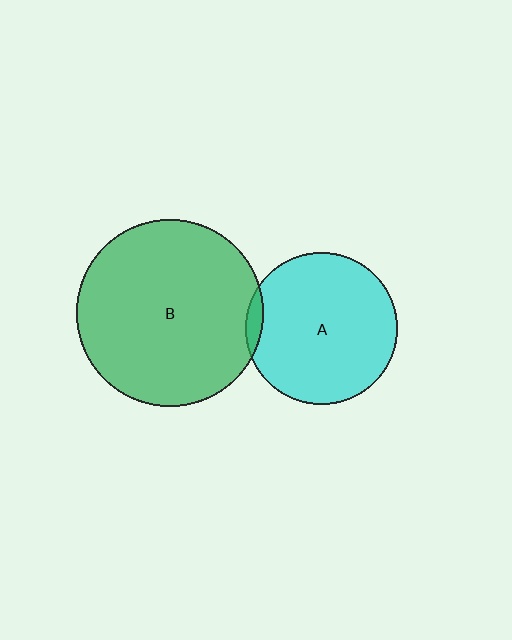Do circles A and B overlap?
Yes.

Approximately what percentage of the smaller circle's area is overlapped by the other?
Approximately 5%.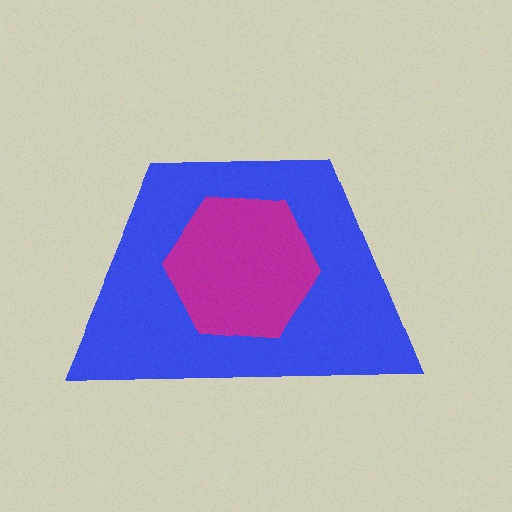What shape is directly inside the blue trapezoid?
The magenta hexagon.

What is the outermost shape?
The blue trapezoid.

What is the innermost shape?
The magenta hexagon.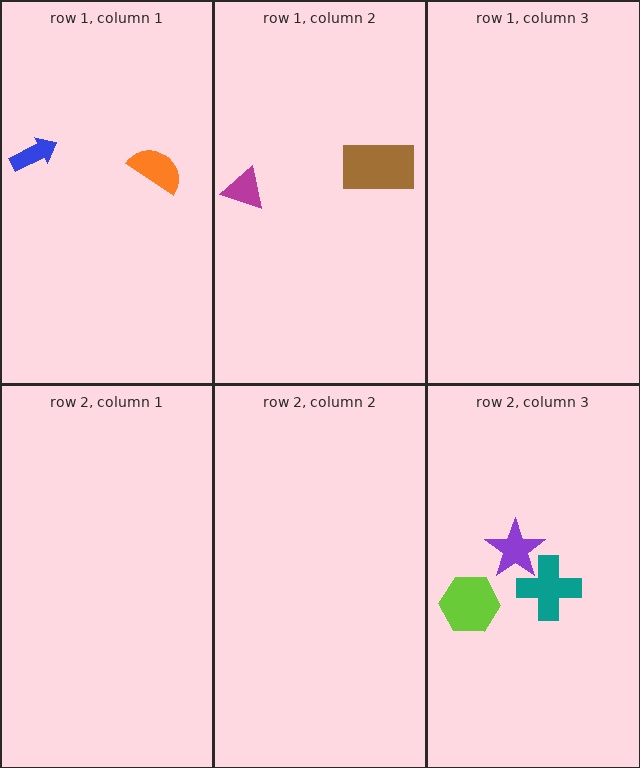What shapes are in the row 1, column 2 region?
The brown rectangle, the magenta triangle.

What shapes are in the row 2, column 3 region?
The teal cross, the lime hexagon, the purple star.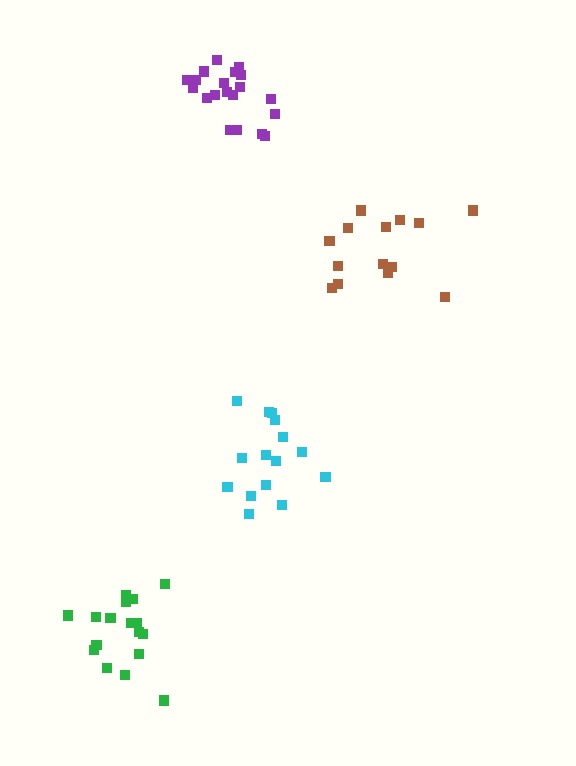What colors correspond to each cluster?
The clusters are colored: cyan, purple, brown, green.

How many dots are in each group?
Group 1: 15 dots, Group 2: 20 dots, Group 3: 14 dots, Group 4: 17 dots (66 total).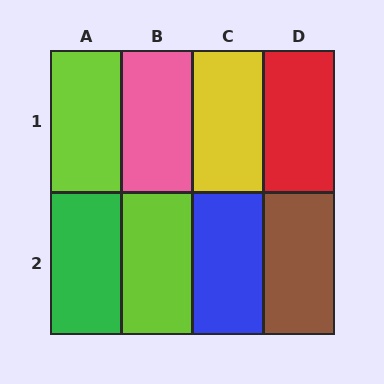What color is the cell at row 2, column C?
Blue.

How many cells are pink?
1 cell is pink.